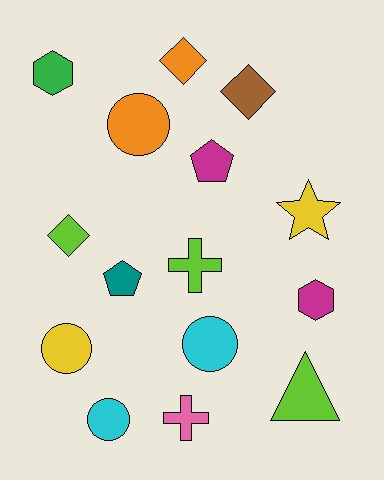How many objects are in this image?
There are 15 objects.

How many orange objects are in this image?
There are 2 orange objects.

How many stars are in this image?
There is 1 star.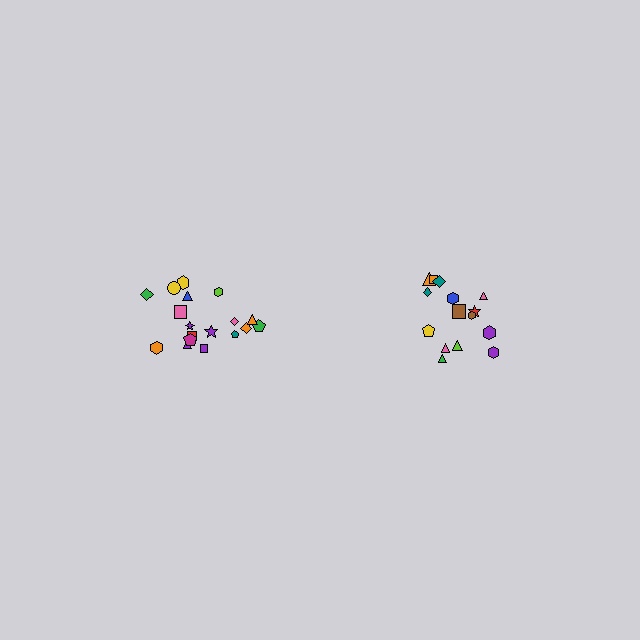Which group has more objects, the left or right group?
The left group.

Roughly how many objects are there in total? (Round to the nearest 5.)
Roughly 35 objects in total.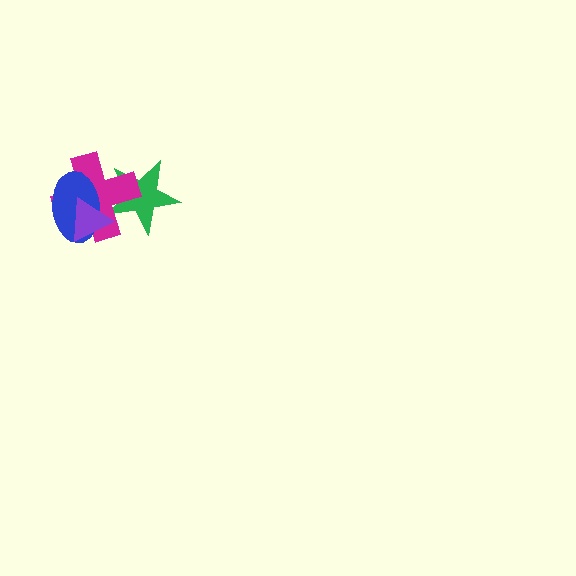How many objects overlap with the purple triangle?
2 objects overlap with the purple triangle.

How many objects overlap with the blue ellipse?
3 objects overlap with the blue ellipse.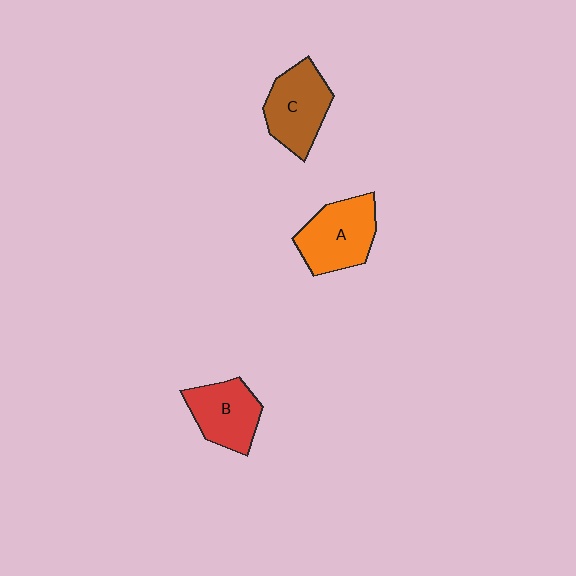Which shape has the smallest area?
Shape B (red).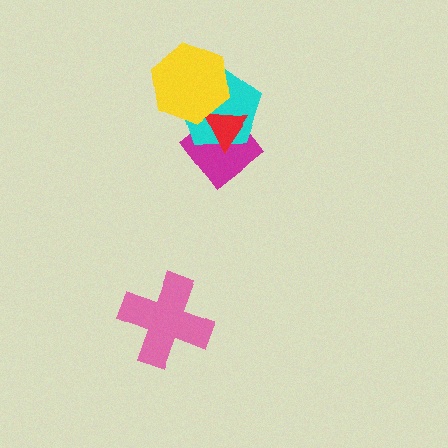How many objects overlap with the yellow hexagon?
2 objects overlap with the yellow hexagon.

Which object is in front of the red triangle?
The yellow hexagon is in front of the red triangle.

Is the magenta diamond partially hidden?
Yes, it is partially covered by another shape.